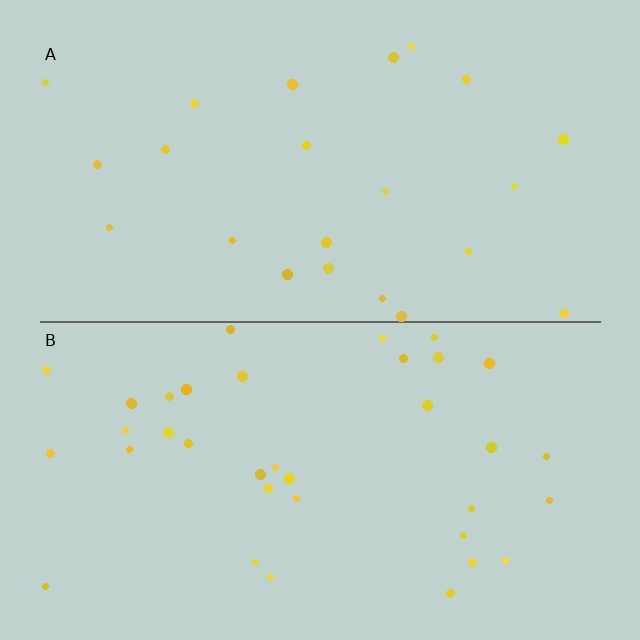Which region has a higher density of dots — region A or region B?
B (the bottom).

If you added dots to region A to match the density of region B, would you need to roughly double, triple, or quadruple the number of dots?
Approximately double.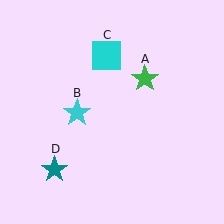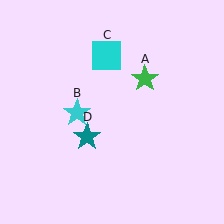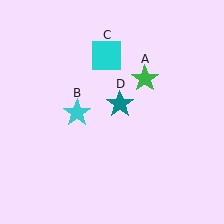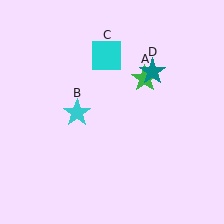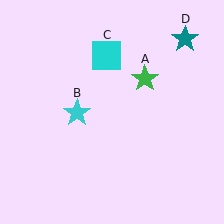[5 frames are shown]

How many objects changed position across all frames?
1 object changed position: teal star (object D).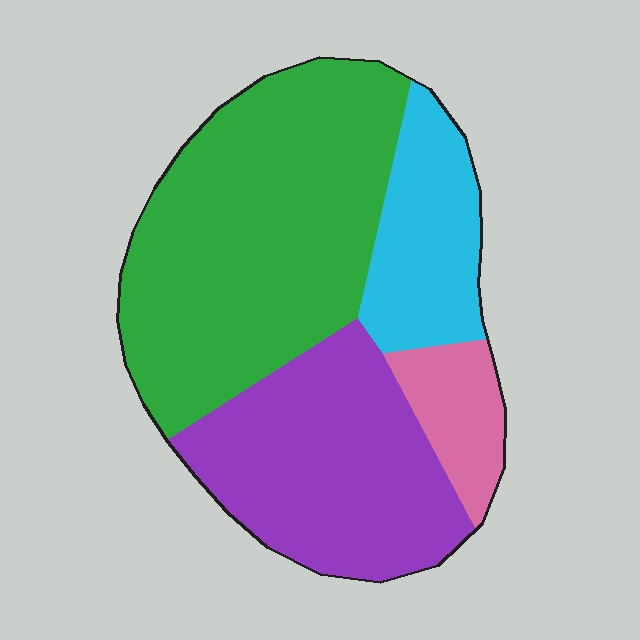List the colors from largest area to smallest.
From largest to smallest: green, purple, cyan, pink.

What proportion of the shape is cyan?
Cyan covers roughly 15% of the shape.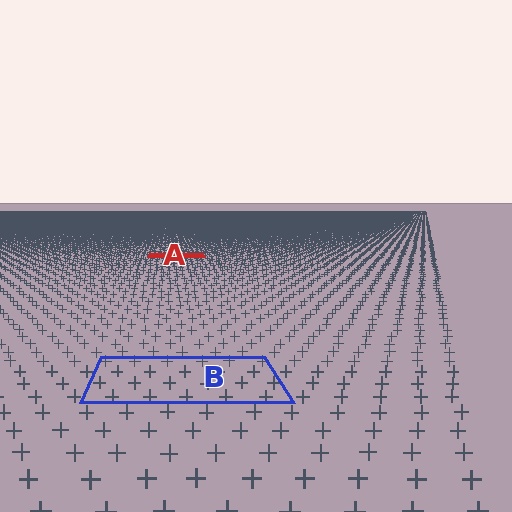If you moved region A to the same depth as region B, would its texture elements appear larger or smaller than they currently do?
They would appear larger. At a closer depth, the same texture elements are projected at a bigger on-screen size.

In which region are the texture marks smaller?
The texture marks are smaller in region A, because it is farther away.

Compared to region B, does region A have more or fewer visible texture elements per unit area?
Region A has more texture elements per unit area — they are packed more densely because it is farther away.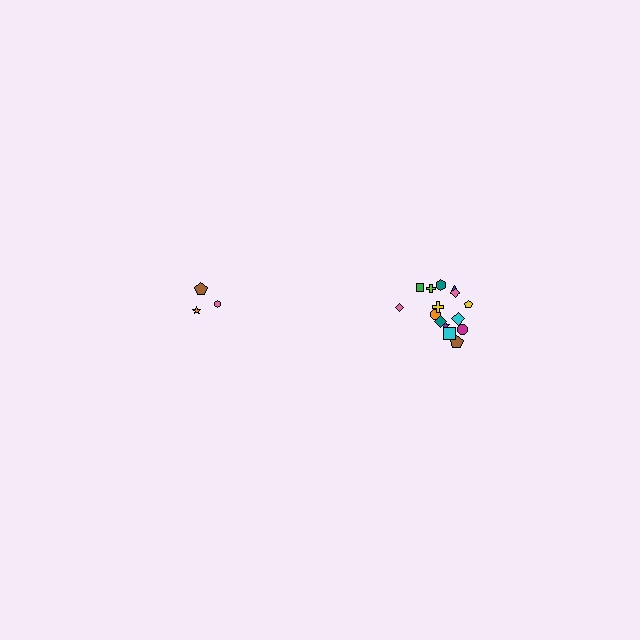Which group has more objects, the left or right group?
The right group.